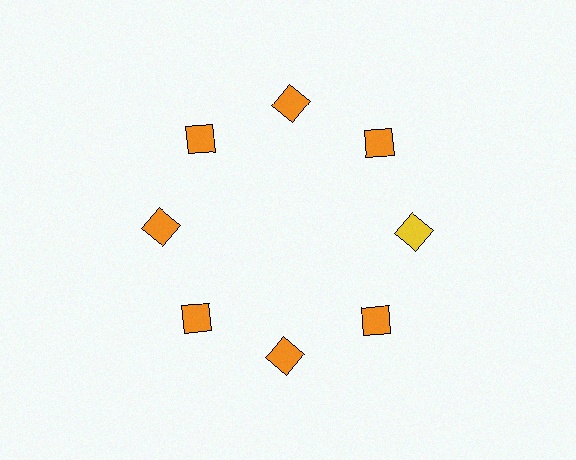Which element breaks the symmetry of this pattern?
The yellow square at roughly the 3 o'clock position breaks the symmetry. All other shapes are orange squares.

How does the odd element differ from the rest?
It has a different color: yellow instead of orange.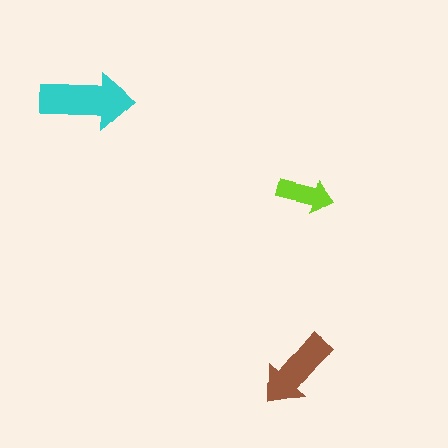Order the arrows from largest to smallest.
the cyan one, the brown one, the lime one.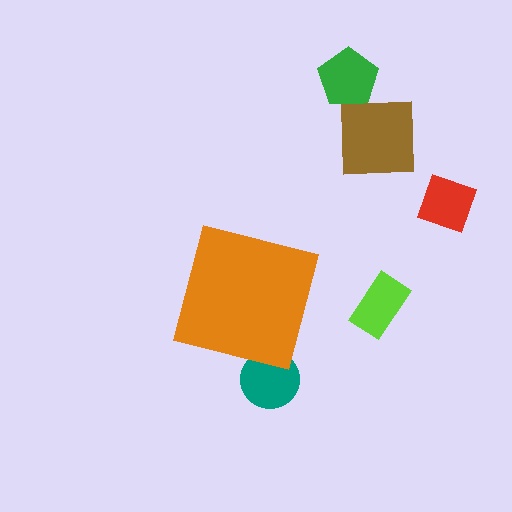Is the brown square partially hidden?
No, the brown square is fully visible.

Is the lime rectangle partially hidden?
No, the lime rectangle is fully visible.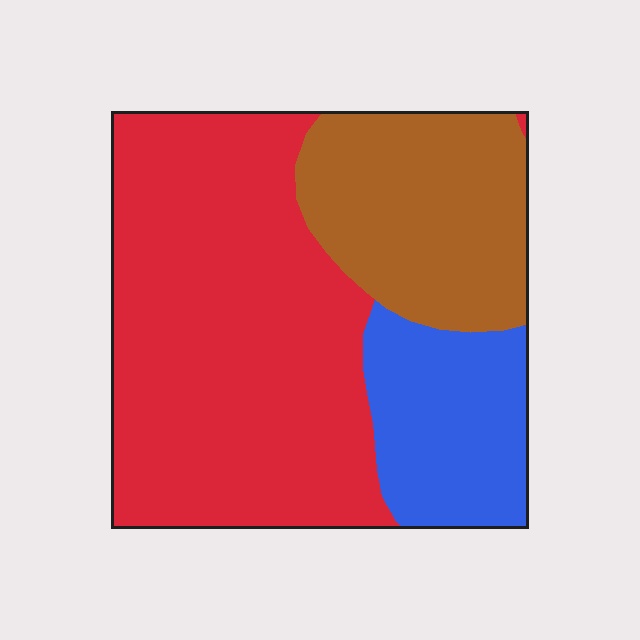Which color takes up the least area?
Blue, at roughly 20%.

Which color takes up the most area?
Red, at roughly 55%.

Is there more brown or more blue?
Brown.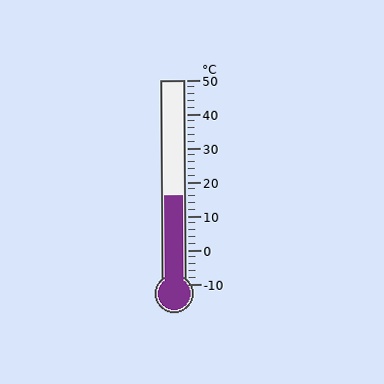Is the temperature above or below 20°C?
The temperature is below 20°C.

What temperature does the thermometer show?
The thermometer shows approximately 16°C.